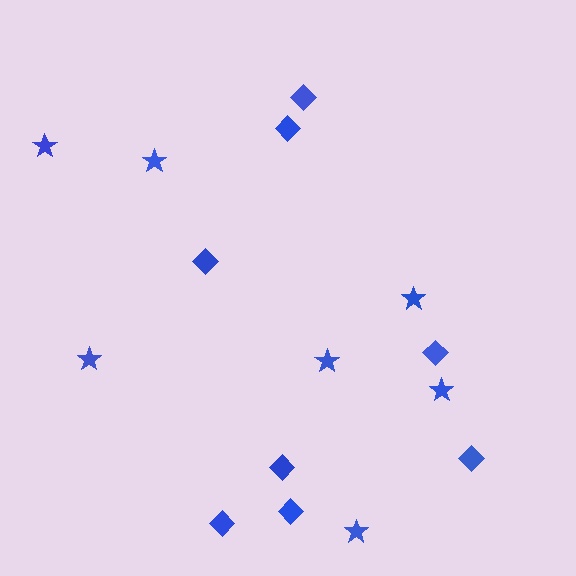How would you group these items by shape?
There are 2 groups: one group of diamonds (8) and one group of stars (7).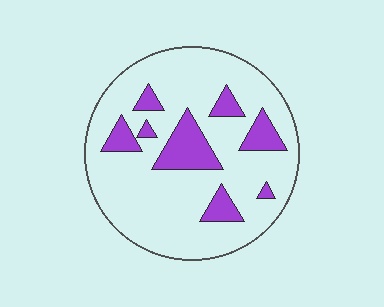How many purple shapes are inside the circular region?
8.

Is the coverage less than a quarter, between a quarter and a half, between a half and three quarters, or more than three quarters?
Less than a quarter.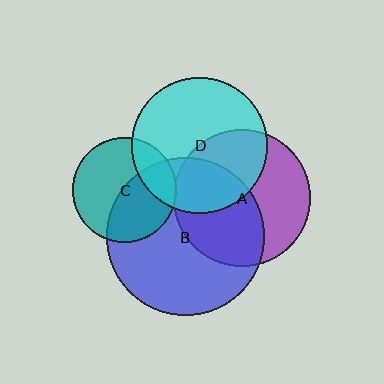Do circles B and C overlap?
Yes.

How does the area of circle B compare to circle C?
Approximately 2.3 times.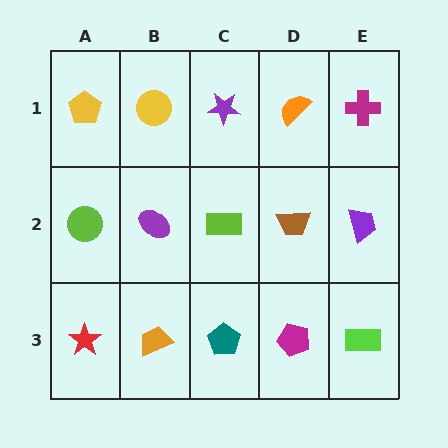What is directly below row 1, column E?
A purple trapezoid.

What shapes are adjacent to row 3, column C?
A lime rectangle (row 2, column C), an orange trapezoid (row 3, column B), a magenta pentagon (row 3, column D).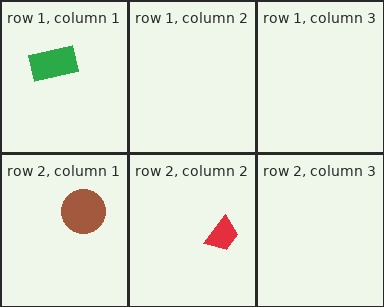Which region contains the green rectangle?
The row 1, column 1 region.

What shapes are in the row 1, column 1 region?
The green rectangle.